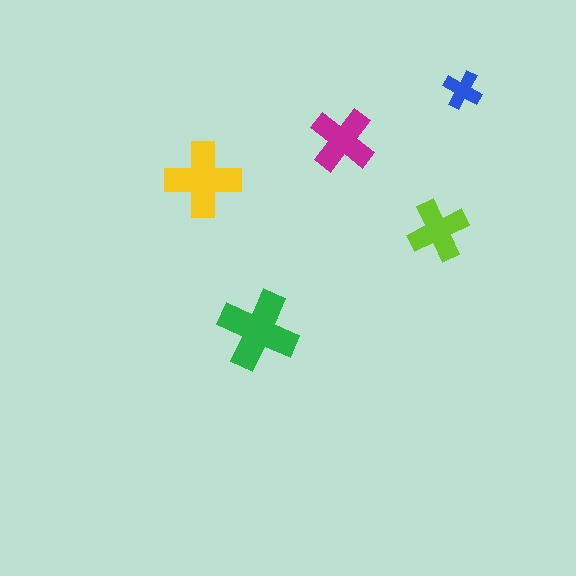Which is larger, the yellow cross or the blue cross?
The yellow one.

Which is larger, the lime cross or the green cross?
The green one.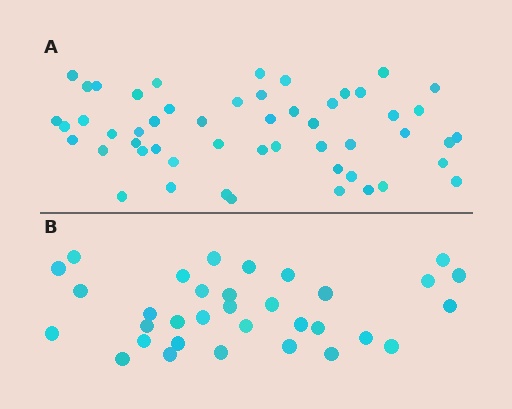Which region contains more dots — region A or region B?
Region A (the top region) has more dots.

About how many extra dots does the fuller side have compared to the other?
Region A has approximately 20 more dots than region B.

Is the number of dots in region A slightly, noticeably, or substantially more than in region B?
Region A has substantially more. The ratio is roughly 1.6 to 1.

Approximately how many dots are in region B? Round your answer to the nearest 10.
About 30 dots. (The exact count is 33, which rounds to 30.)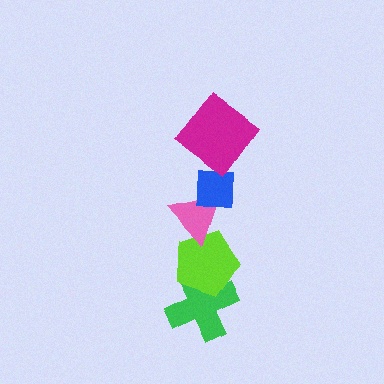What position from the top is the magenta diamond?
The magenta diamond is 1st from the top.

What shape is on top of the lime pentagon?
The pink triangle is on top of the lime pentagon.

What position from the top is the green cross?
The green cross is 5th from the top.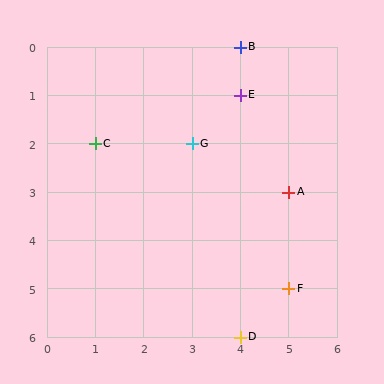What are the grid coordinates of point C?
Point C is at grid coordinates (1, 2).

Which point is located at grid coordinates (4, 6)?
Point D is at (4, 6).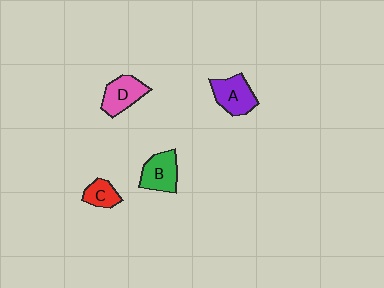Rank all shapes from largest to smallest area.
From largest to smallest: A (purple), B (green), D (pink), C (red).